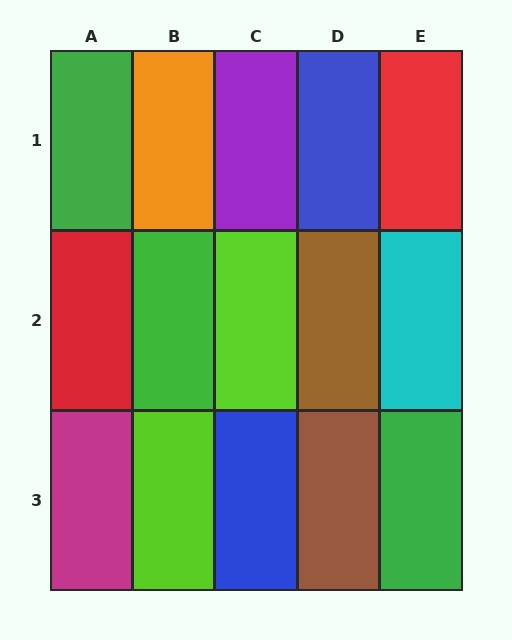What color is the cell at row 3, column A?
Magenta.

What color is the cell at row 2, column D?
Brown.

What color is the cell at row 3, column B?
Lime.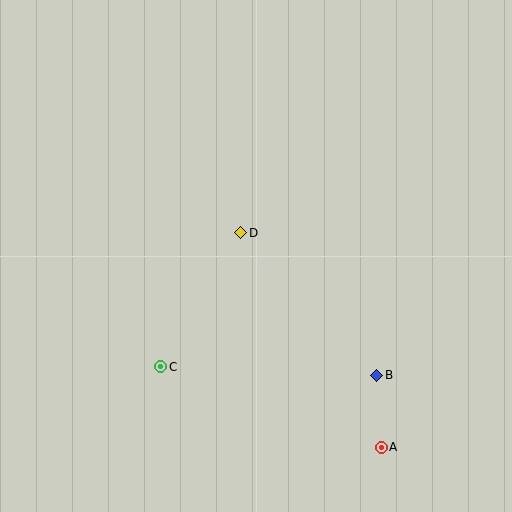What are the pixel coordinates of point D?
Point D is at (241, 233).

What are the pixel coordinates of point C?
Point C is at (161, 367).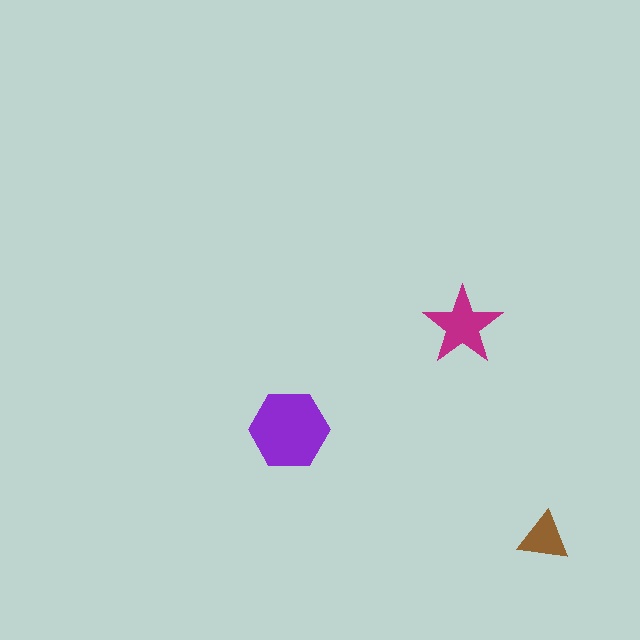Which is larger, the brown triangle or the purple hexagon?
The purple hexagon.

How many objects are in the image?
There are 3 objects in the image.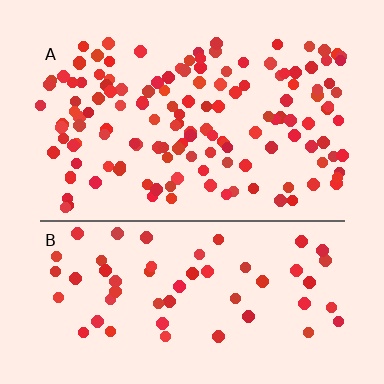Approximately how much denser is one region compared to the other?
Approximately 2.4× — region A over region B.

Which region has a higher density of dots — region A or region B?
A (the top).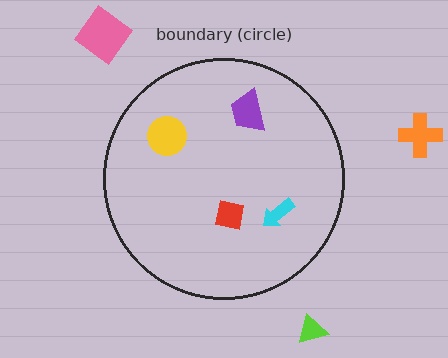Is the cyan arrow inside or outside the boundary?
Inside.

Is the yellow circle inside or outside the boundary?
Inside.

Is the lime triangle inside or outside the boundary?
Outside.